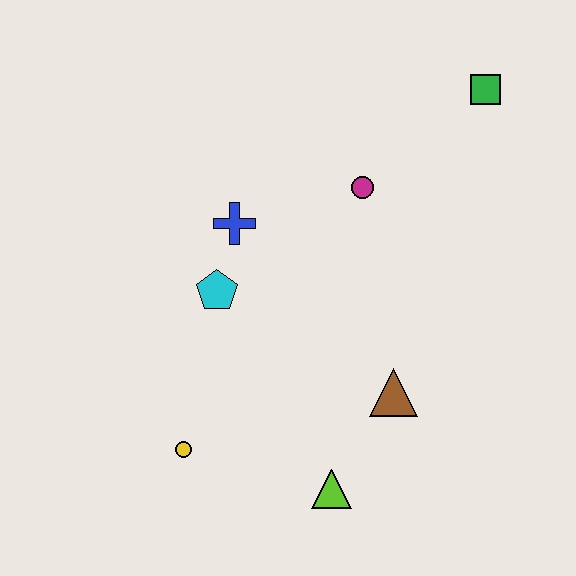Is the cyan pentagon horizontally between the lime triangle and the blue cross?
No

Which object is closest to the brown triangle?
The lime triangle is closest to the brown triangle.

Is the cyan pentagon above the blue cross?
No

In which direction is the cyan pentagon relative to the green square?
The cyan pentagon is to the left of the green square.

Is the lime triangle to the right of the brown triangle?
No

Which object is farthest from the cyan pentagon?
The green square is farthest from the cyan pentagon.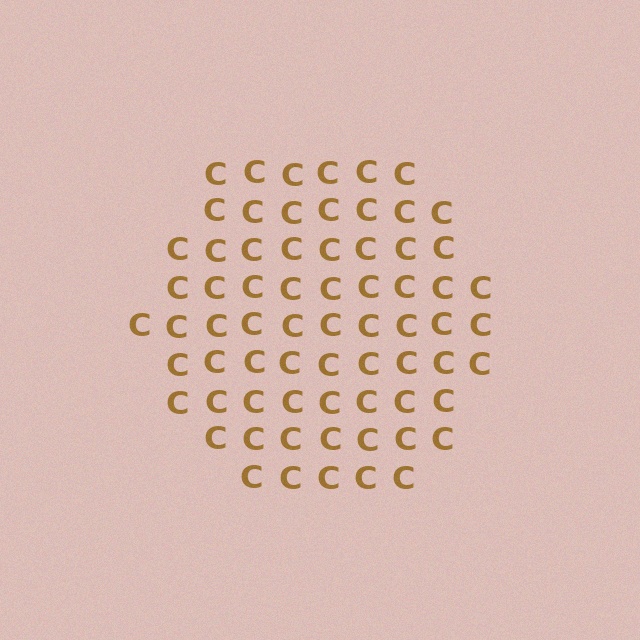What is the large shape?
The large shape is a hexagon.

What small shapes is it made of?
It is made of small letter C's.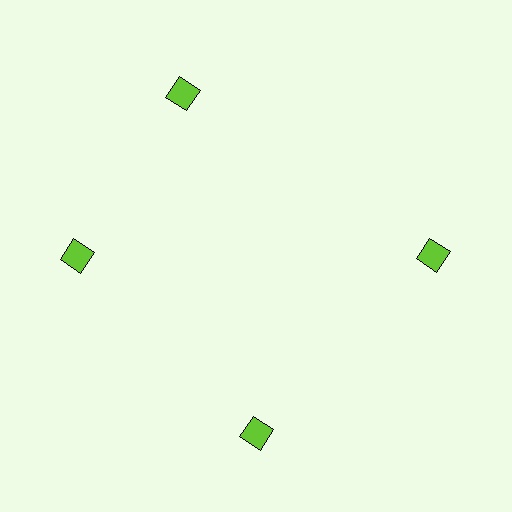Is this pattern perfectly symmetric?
No. The 4 lime diamonds are arranged in a ring, but one element near the 12 o'clock position is rotated out of alignment along the ring, breaking the 4-fold rotational symmetry.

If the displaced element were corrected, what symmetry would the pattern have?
It would have 4-fold rotational symmetry — the pattern would map onto itself every 90 degrees.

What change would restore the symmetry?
The symmetry would be restored by rotating it back into even spacing with its neighbors so that all 4 diamonds sit at equal angles and equal distance from the center.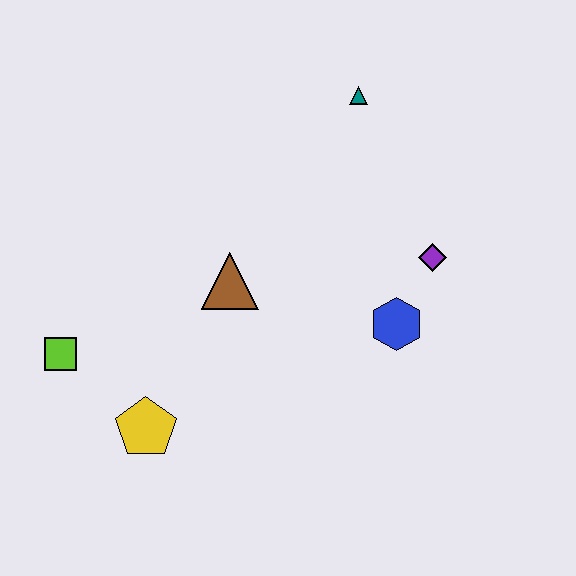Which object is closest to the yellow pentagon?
The lime square is closest to the yellow pentagon.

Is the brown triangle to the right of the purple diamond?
No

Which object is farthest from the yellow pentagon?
The teal triangle is farthest from the yellow pentagon.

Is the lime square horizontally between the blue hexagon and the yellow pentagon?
No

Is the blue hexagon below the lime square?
No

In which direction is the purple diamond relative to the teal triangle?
The purple diamond is below the teal triangle.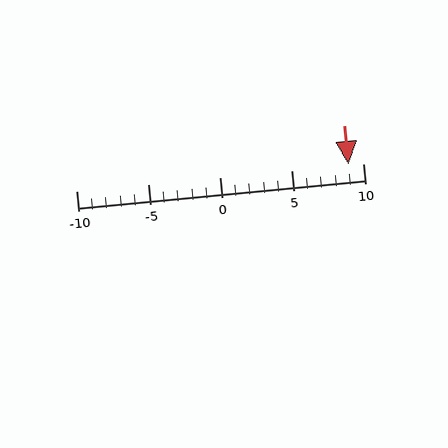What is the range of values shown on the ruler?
The ruler shows values from -10 to 10.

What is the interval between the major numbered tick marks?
The major tick marks are spaced 5 units apart.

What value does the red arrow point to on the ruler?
The red arrow points to approximately 9.